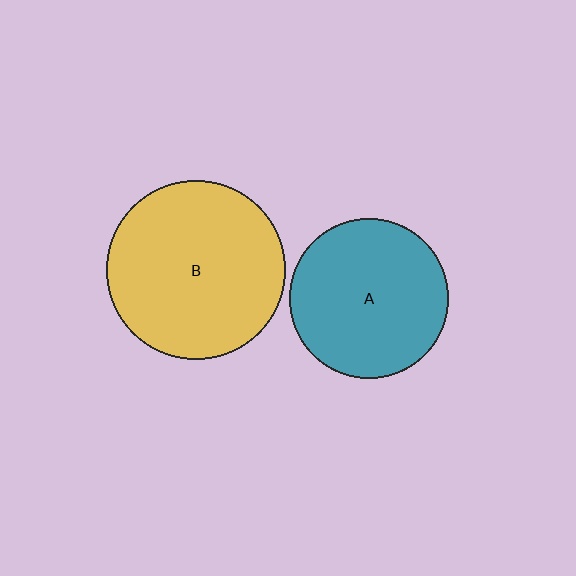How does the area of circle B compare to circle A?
Approximately 1.3 times.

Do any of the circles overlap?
No, none of the circles overlap.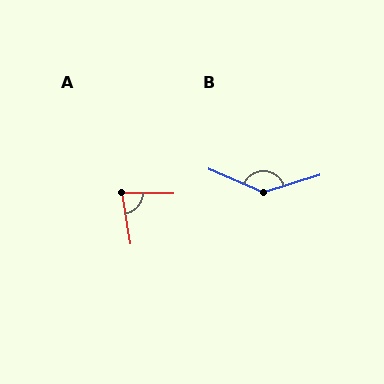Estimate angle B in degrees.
Approximately 139 degrees.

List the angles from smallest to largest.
A (79°), B (139°).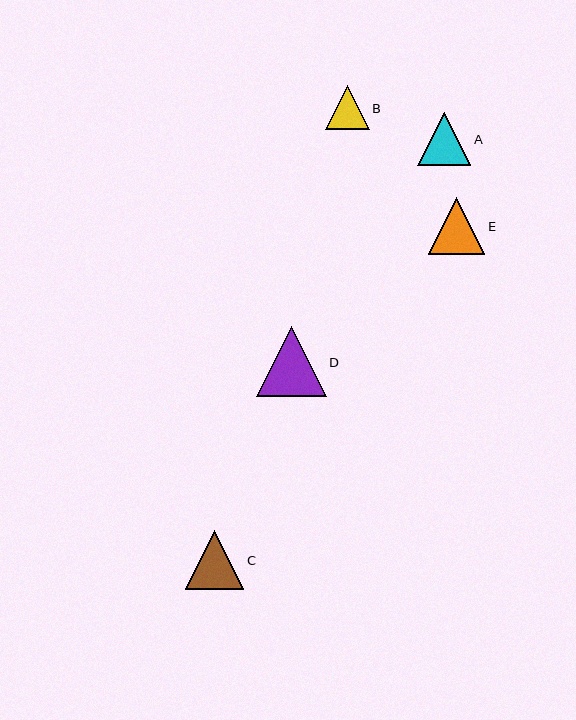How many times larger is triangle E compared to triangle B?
Triangle E is approximately 1.3 times the size of triangle B.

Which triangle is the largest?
Triangle D is the largest with a size of approximately 69 pixels.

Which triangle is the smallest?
Triangle B is the smallest with a size of approximately 44 pixels.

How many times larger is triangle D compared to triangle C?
Triangle D is approximately 1.2 times the size of triangle C.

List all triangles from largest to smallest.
From largest to smallest: D, C, E, A, B.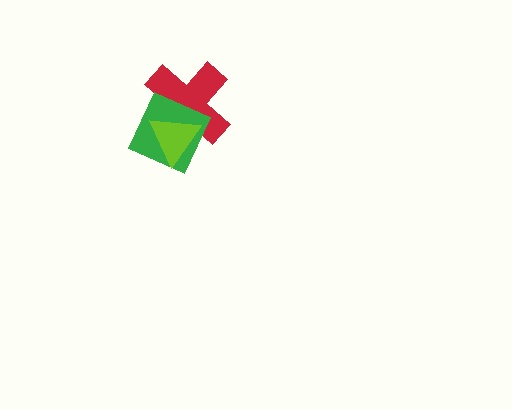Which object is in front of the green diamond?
The lime triangle is in front of the green diamond.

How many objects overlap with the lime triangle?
2 objects overlap with the lime triangle.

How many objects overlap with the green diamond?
2 objects overlap with the green diamond.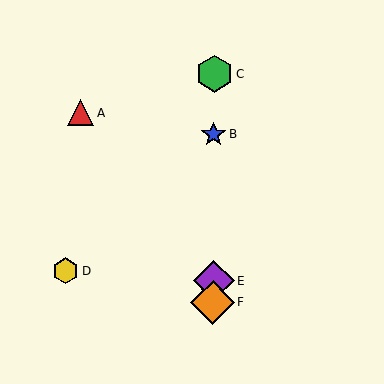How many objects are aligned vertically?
4 objects (B, C, E, F) are aligned vertically.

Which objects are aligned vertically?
Objects B, C, E, F are aligned vertically.